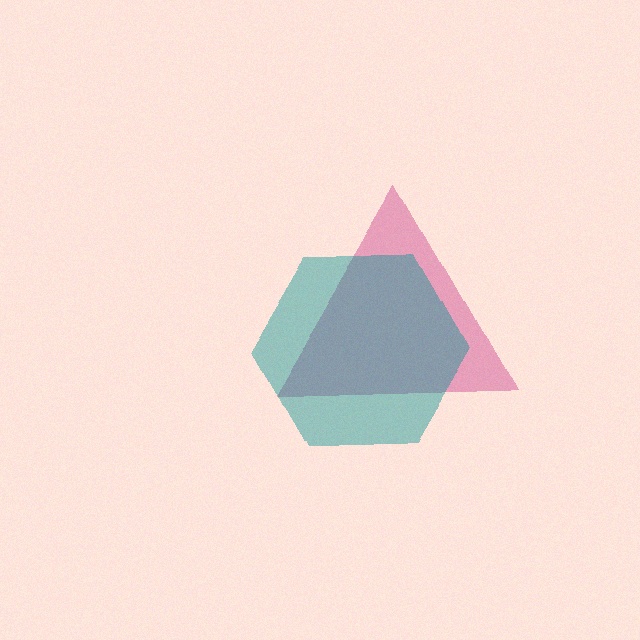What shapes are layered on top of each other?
The layered shapes are: a magenta triangle, a teal hexagon.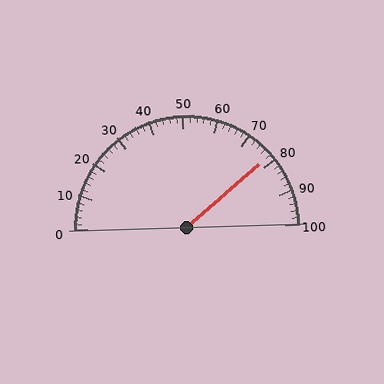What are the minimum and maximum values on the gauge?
The gauge ranges from 0 to 100.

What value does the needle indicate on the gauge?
The needle indicates approximately 78.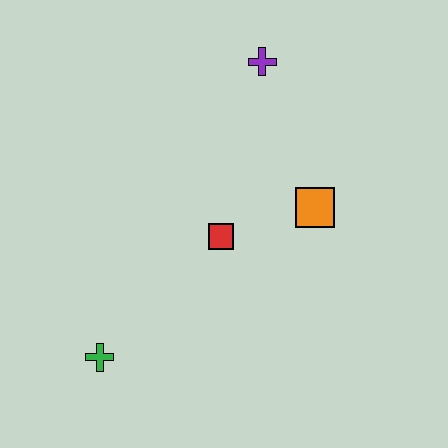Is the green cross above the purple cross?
No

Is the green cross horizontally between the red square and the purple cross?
No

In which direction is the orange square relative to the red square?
The orange square is to the right of the red square.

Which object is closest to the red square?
The orange square is closest to the red square.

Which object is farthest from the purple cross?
The green cross is farthest from the purple cross.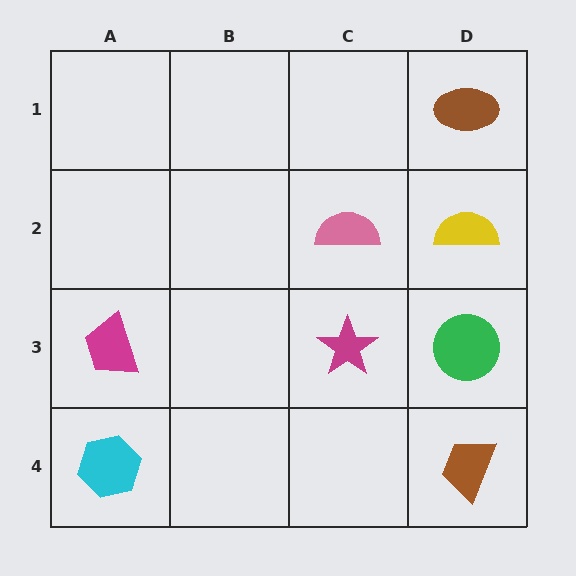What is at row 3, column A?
A magenta trapezoid.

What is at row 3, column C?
A magenta star.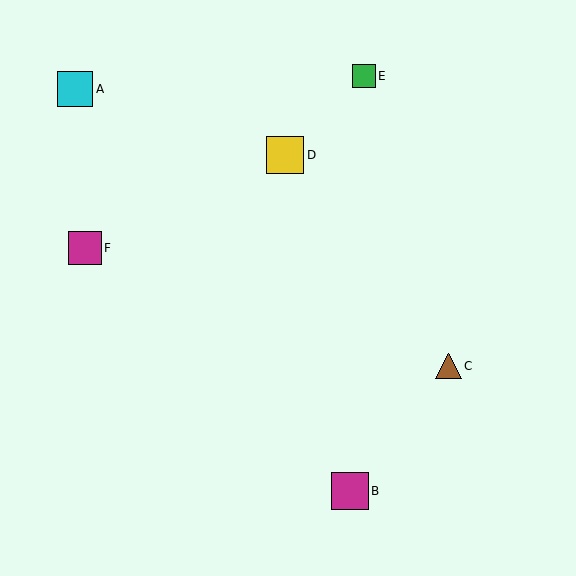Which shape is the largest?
The yellow square (labeled D) is the largest.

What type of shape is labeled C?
Shape C is a brown triangle.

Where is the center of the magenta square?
The center of the magenta square is at (350, 491).